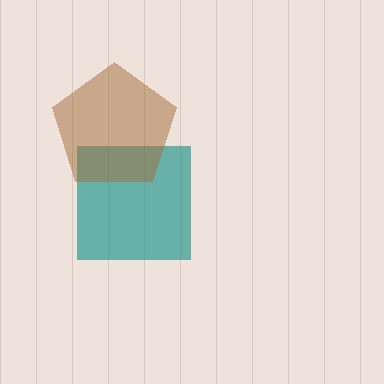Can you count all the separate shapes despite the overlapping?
Yes, there are 2 separate shapes.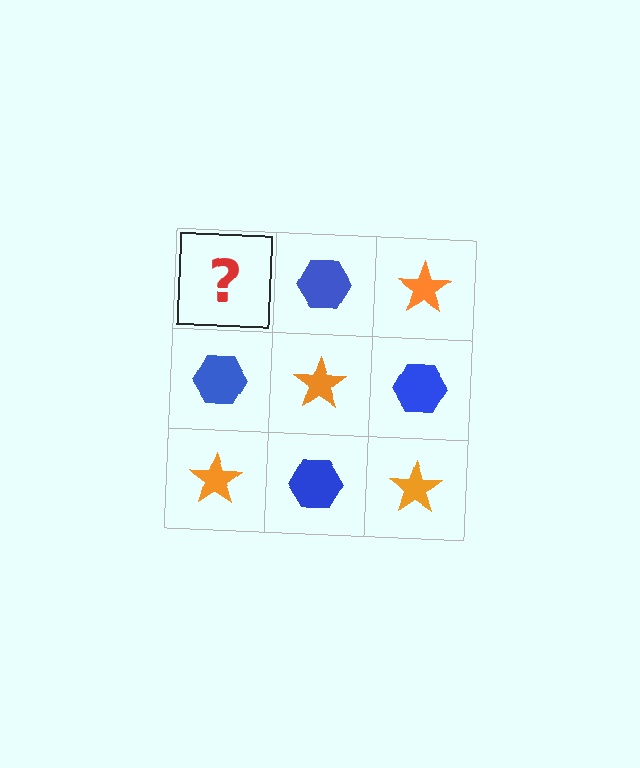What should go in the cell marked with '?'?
The missing cell should contain an orange star.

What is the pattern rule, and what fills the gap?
The rule is that it alternates orange star and blue hexagon in a checkerboard pattern. The gap should be filled with an orange star.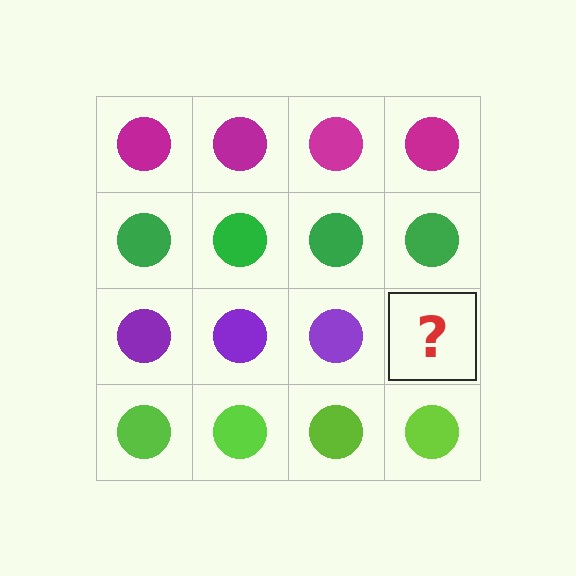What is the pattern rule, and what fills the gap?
The rule is that each row has a consistent color. The gap should be filled with a purple circle.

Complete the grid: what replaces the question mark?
The question mark should be replaced with a purple circle.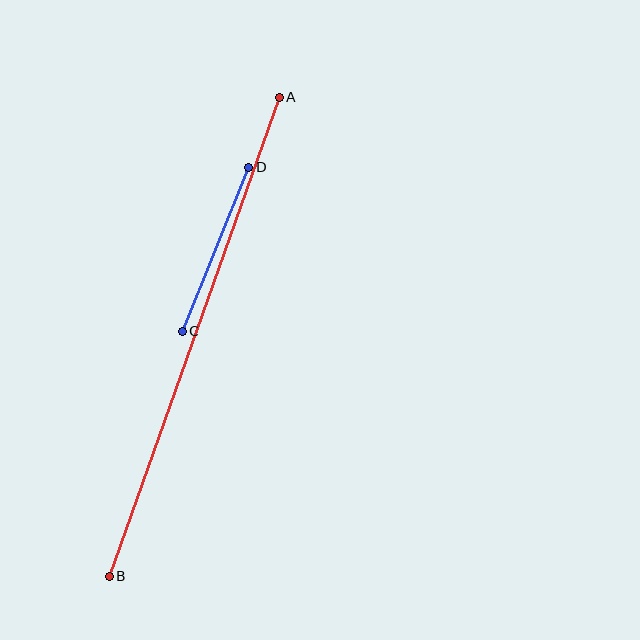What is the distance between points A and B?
The distance is approximately 508 pixels.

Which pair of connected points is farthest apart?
Points A and B are farthest apart.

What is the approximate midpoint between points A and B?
The midpoint is at approximately (194, 337) pixels.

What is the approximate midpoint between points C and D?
The midpoint is at approximately (215, 249) pixels.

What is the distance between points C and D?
The distance is approximately 177 pixels.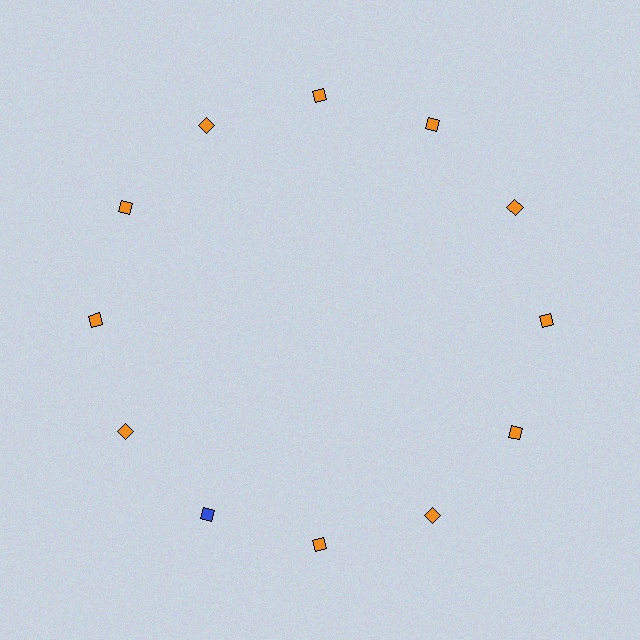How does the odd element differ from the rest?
It has a different color: blue instead of orange.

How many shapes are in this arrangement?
There are 12 shapes arranged in a ring pattern.